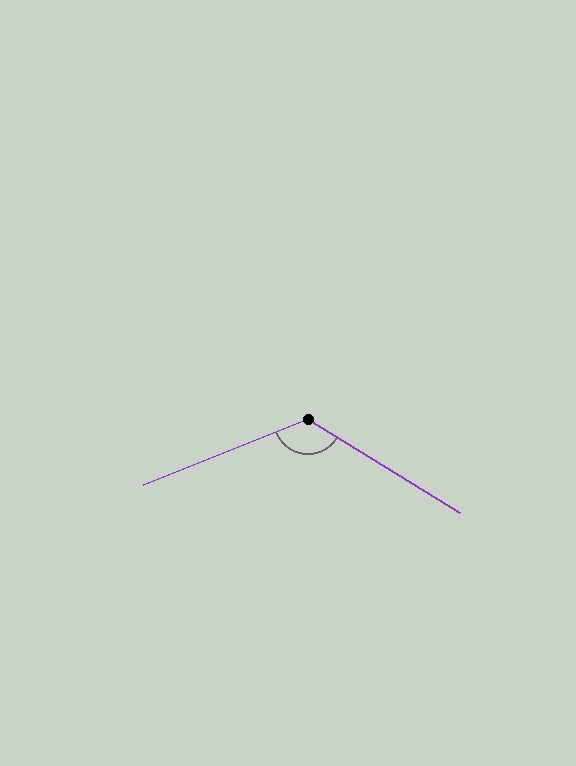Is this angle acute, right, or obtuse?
It is obtuse.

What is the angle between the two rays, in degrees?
Approximately 127 degrees.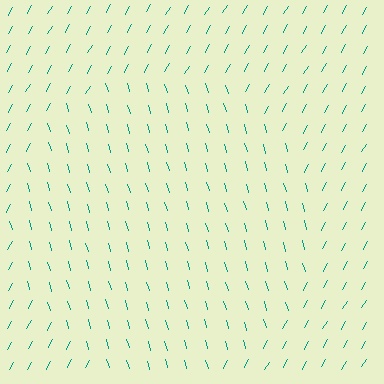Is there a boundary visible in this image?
Yes, there is a texture boundary formed by a change in line orientation.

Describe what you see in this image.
The image is filled with small teal line segments. A circle region in the image has lines oriented differently from the surrounding lines, creating a visible texture boundary.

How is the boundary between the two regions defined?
The boundary is defined purely by a change in line orientation (approximately 45 degrees difference). All lines are the same color and thickness.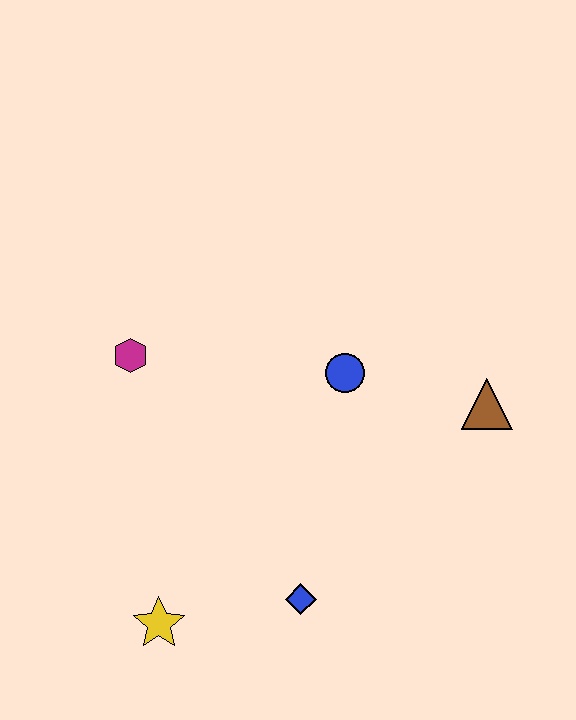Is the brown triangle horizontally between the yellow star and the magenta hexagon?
No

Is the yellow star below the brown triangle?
Yes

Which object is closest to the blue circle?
The brown triangle is closest to the blue circle.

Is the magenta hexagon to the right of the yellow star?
No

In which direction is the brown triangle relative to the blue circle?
The brown triangle is to the right of the blue circle.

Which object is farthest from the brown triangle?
The yellow star is farthest from the brown triangle.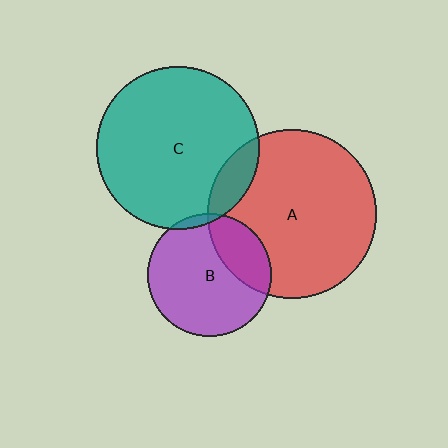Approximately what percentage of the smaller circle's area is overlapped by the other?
Approximately 10%.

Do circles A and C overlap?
Yes.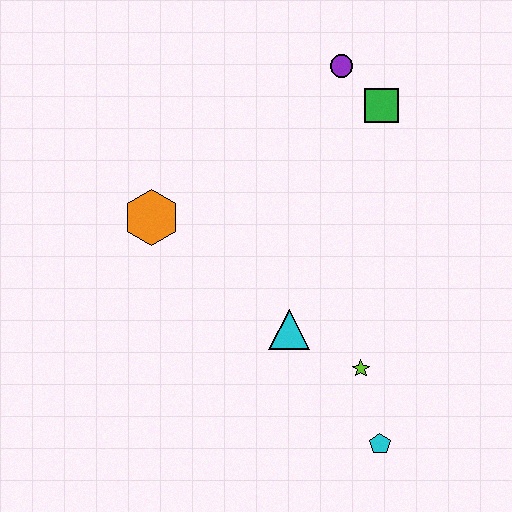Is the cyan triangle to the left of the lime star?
Yes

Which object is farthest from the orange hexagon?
The cyan pentagon is farthest from the orange hexagon.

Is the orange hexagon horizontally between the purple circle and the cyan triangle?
No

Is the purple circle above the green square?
Yes